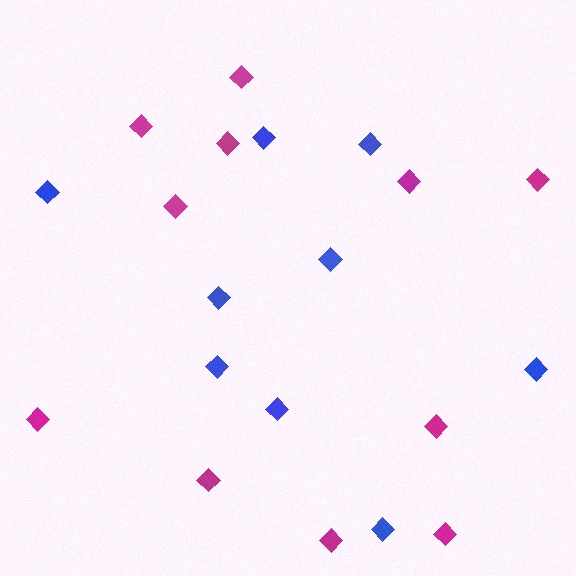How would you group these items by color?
There are 2 groups: one group of blue diamonds (9) and one group of magenta diamonds (11).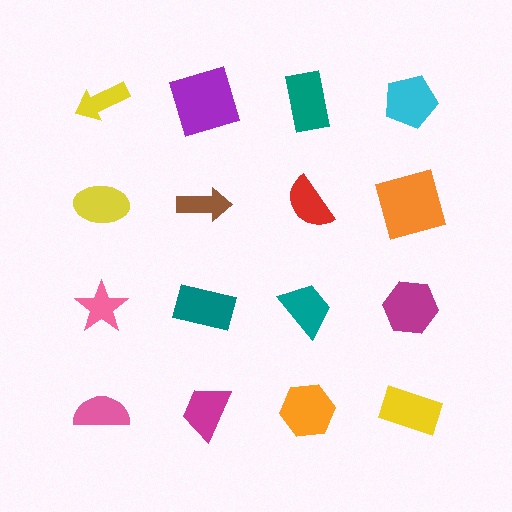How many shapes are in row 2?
4 shapes.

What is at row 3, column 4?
A magenta hexagon.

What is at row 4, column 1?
A pink semicircle.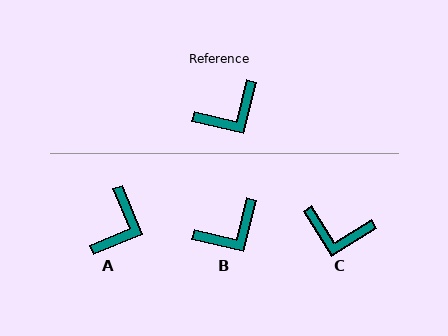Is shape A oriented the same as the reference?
No, it is off by about 36 degrees.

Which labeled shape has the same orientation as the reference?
B.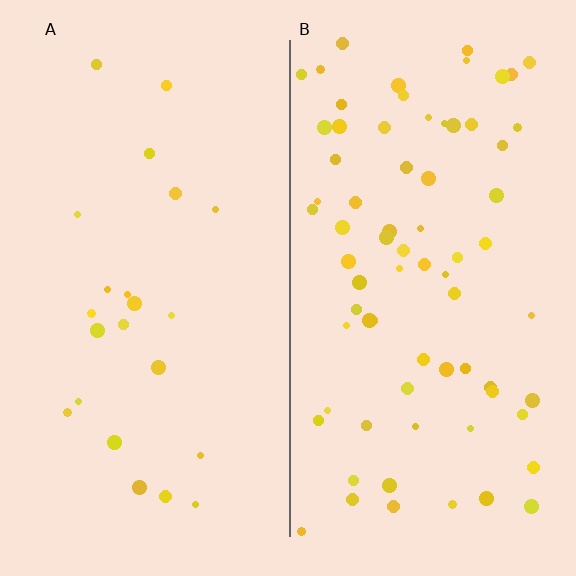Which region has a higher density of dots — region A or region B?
B (the right).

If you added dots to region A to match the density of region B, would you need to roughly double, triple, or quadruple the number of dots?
Approximately triple.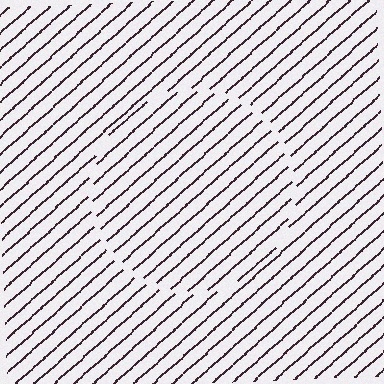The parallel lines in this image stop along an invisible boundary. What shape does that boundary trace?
An illusory circle. The interior of the shape contains the same grating, shifted by half a period — the contour is defined by the phase discontinuity where line-ends from the inner and outer gratings abut.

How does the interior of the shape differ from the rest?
The interior of the shape contains the same grating, shifted by half a period — the contour is defined by the phase discontinuity where line-ends from the inner and outer gratings abut.